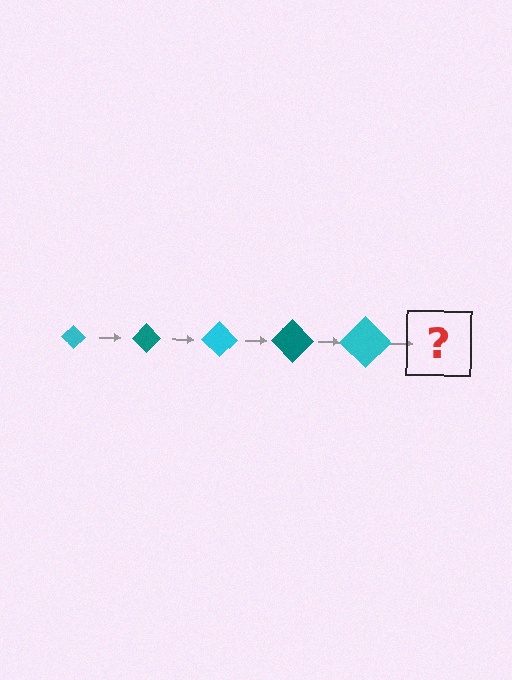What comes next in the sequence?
The next element should be a teal diamond, larger than the previous one.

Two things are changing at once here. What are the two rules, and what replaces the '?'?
The two rules are that the diamond grows larger each step and the color cycles through cyan and teal. The '?' should be a teal diamond, larger than the previous one.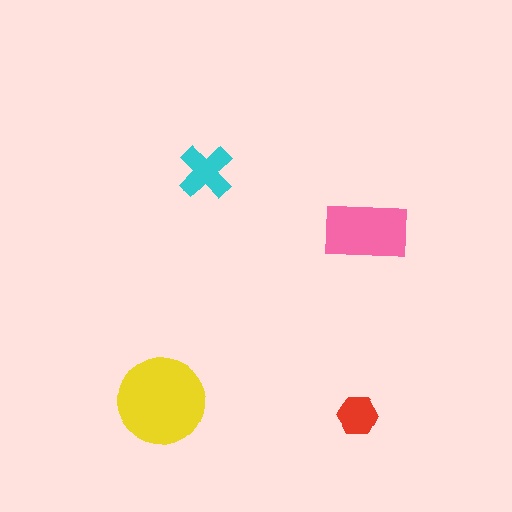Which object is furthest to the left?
The yellow circle is leftmost.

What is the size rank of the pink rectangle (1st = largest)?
2nd.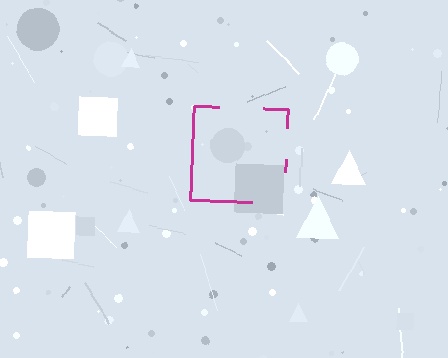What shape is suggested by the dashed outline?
The dashed outline suggests a square.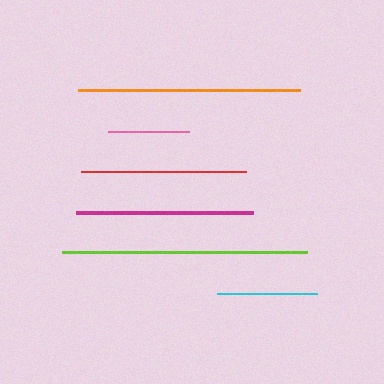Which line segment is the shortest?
The pink line is the shortest at approximately 81 pixels.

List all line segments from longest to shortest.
From longest to shortest: lime, orange, magenta, red, cyan, pink.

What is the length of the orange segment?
The orange segment is approximately 223 pixels long.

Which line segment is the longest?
The lime line is the longest at approximately 245 pixels.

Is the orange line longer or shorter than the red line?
The orange line is longer than the red line.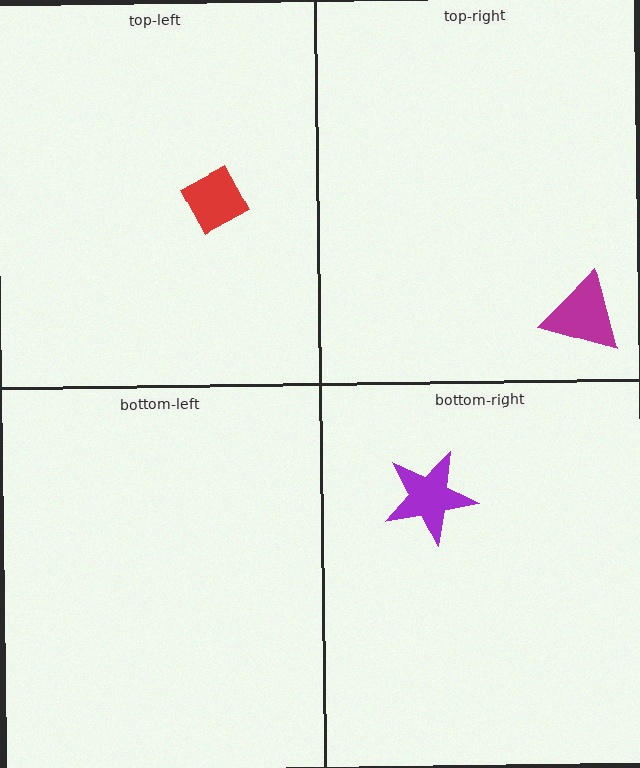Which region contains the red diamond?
The top-left region.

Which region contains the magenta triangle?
The top-right region.